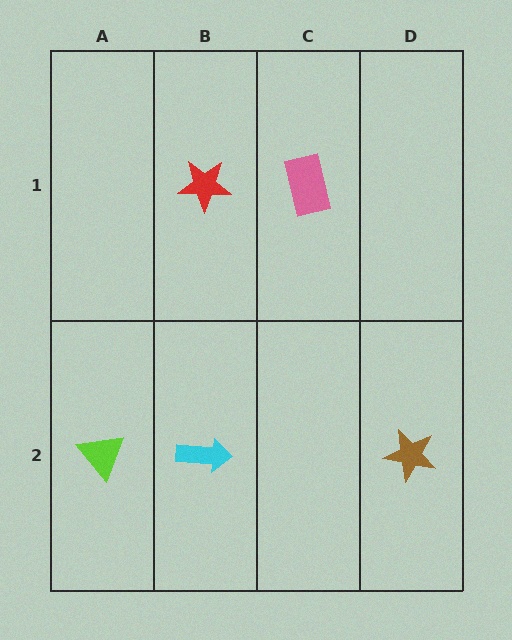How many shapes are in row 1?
2 shapes.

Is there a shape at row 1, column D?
No, that cell is empty.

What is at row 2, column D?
A brown star.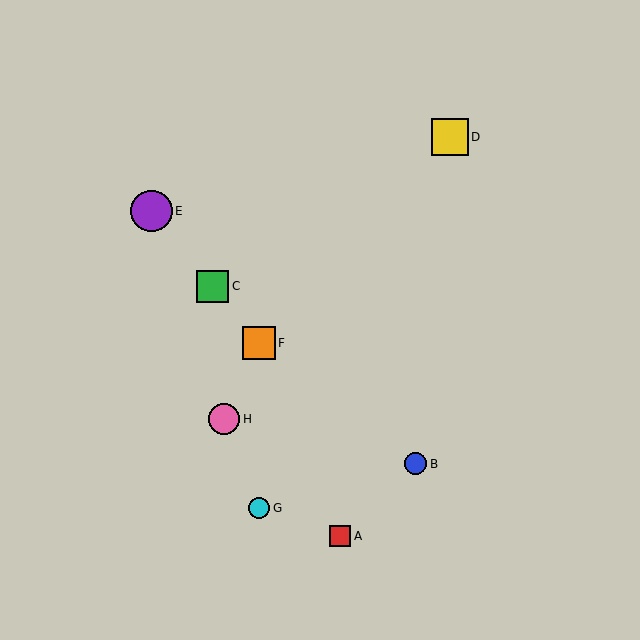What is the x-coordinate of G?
Object G is at x≈259.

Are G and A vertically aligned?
No, G is at x≈259 and A is at x≈340.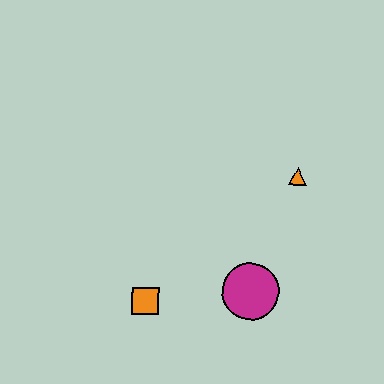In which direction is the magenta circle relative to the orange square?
The magenta circle is to the right of the orange square.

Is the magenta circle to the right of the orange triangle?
No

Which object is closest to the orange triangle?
The magenta circle is closest to the orange triangle.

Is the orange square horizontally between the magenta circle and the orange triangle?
No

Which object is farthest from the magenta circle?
The orange triangle is farthest from the magenta circle.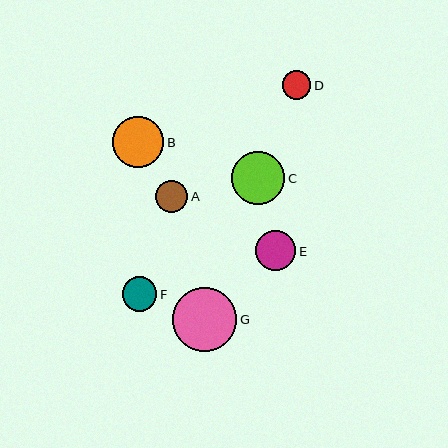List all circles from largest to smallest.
From largest to smallest: G, C, B, E, F, A, D.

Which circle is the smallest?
Circle D is the smallest with a size of approximately 29 pixels.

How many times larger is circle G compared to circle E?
Circle G is approximately 1.6 times the size of circle E.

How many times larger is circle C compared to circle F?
Circle C is approximately 1.6 times the size of circle F.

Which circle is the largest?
Circle G is the largest with a size of approximately 64 pixels.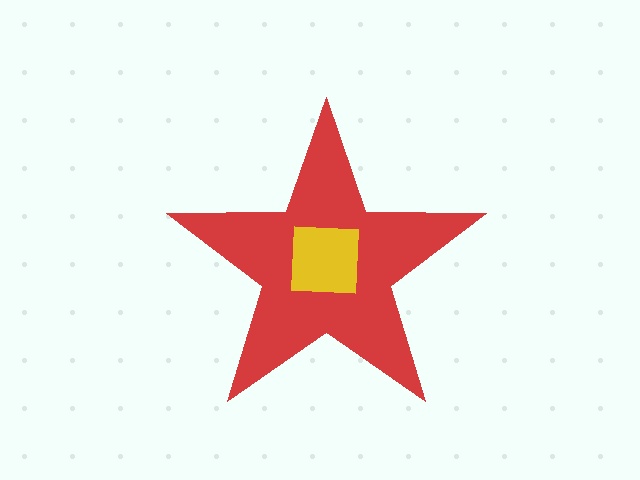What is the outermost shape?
The red star.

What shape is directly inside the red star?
The yellow square.